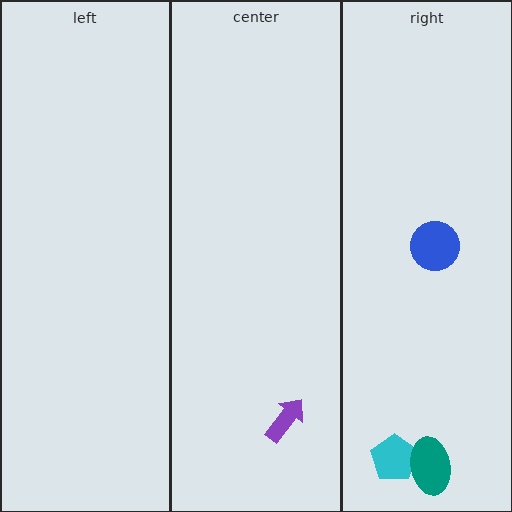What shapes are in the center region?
The purple arrow.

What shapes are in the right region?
The cyan pentagon, the teal ellipse, the blue circle.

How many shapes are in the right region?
3.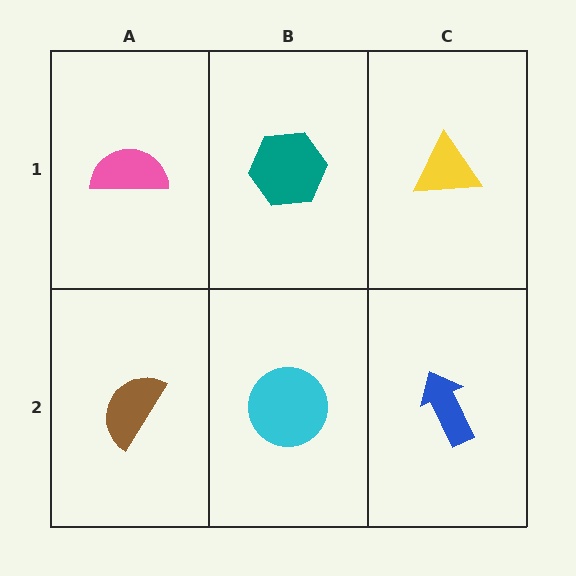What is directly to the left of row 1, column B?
A pink semicircle.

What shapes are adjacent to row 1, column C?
A blue arrow (row 2, column C), a teal hexagon (row 1, column B).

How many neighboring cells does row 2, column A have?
2.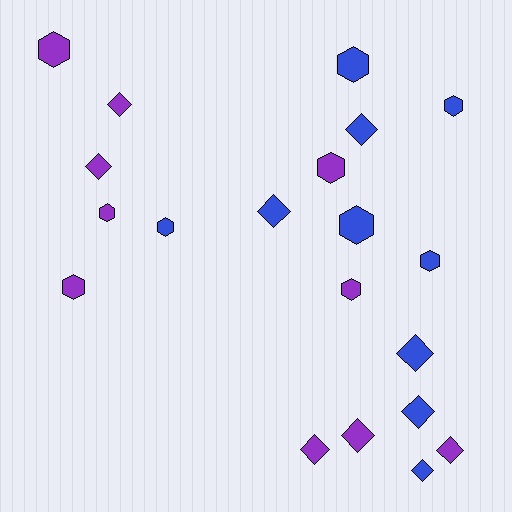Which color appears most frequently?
Purple, with 10 objects.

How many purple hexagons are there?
There are 5 purple hexagons.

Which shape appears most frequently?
Diamond, with 10 objects.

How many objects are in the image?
There are 20 objects.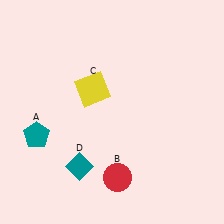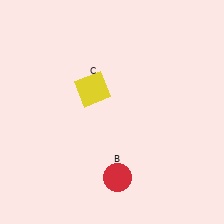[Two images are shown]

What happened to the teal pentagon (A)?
The teal pentagon (A) was removed in Image 2. It was in the bottom-left area of Image 1.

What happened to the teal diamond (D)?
The teal diamond (D) was removed in Image 2. It was in the bottom-left area of Image 1.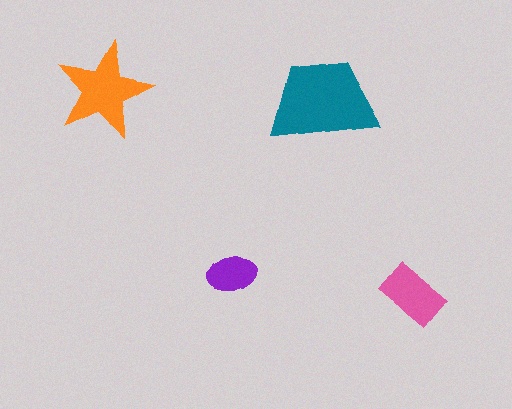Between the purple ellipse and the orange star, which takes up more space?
The orange star.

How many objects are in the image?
There are 4 objects in the image.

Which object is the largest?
The teal trapezoid.